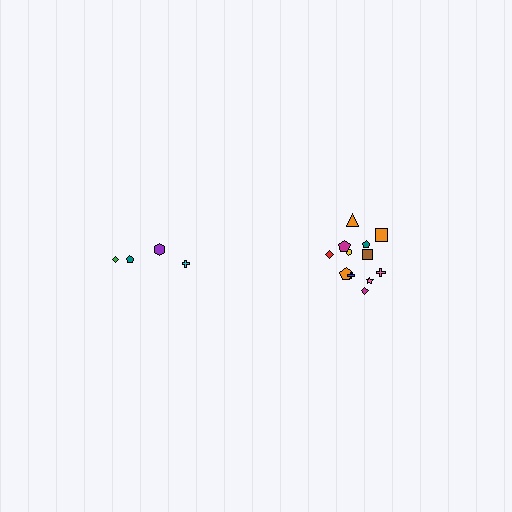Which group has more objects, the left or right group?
The right group.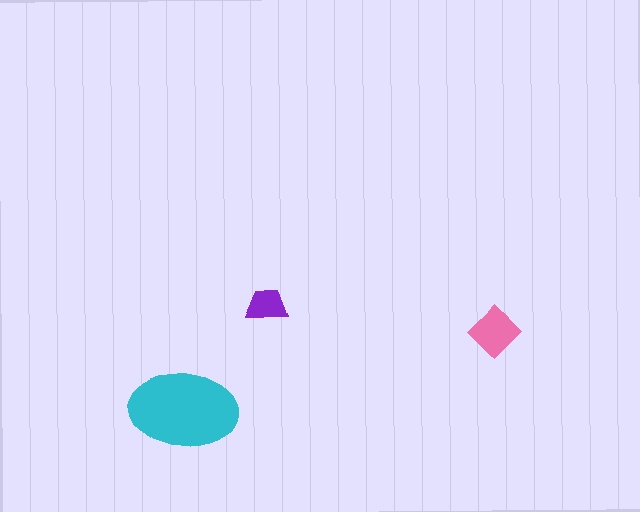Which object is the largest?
The cyan ellipse.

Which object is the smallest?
The purple trapezoid.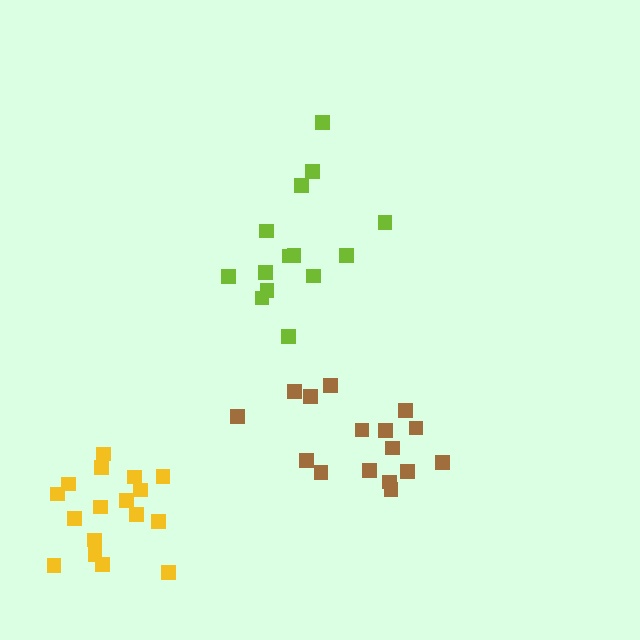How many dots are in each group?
Group 1: 14 dots, Group 2: 16 dots, Group 3: 17 dots (47 total).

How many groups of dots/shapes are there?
There are 3 groups.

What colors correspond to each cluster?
The clusters are colored: lime, brown, yellow.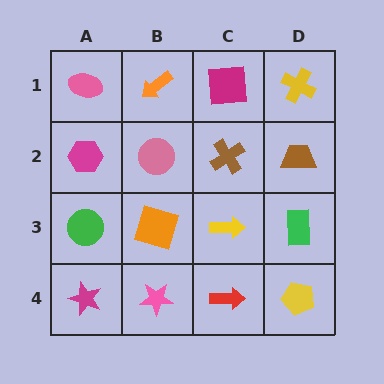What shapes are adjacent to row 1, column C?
A brown cross (row 2, column C), an orange arrow (row 1, column B), a yellow cross (row 1, column D).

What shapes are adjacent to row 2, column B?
An orange arrow (row 1, column B), an orange square (row 3, column B), a magenta hexagon (row 2, column A), a brown cross (row 2, column C).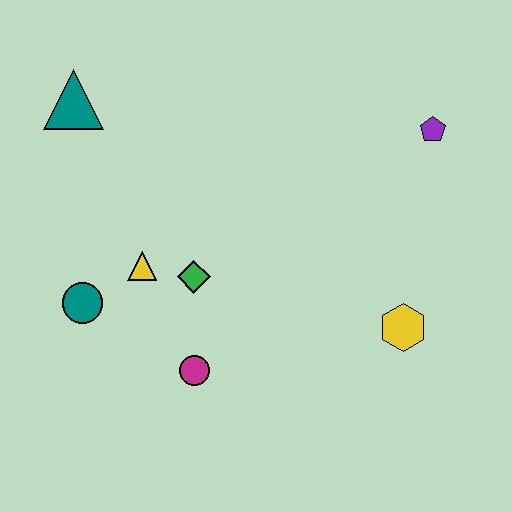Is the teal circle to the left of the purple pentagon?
Yes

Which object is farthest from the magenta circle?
The purple pentagon is farthest from the magenta circle.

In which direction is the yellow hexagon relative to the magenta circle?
The yellow hexagon is to the right of the magenta circle.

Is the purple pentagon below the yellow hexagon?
No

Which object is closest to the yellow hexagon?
The purple pentagon is closest to the yellow hexagon.